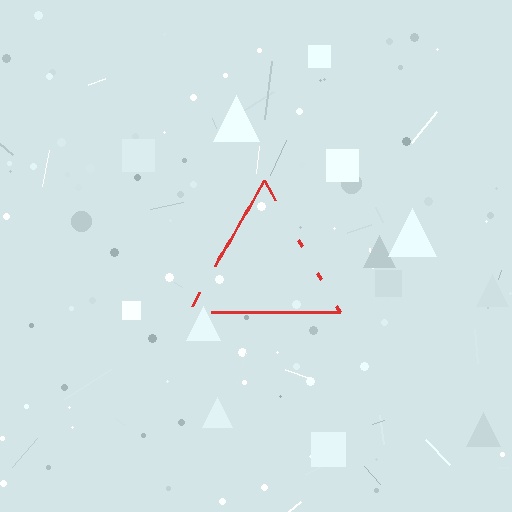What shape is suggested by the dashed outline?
The dashed outline suggests a triangle.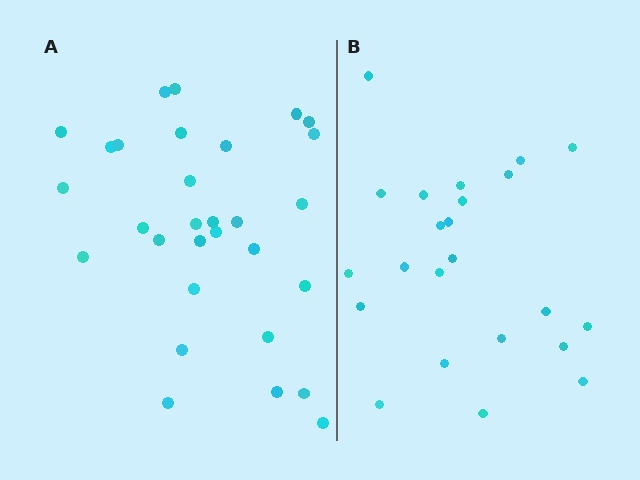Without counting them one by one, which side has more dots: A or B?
Region A (the left region) has more dots.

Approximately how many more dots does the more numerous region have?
Region A has roughly 8 or so more dots than region B.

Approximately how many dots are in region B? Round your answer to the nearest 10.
About 20 dots. (The exact count is 23, which rounds to 20.)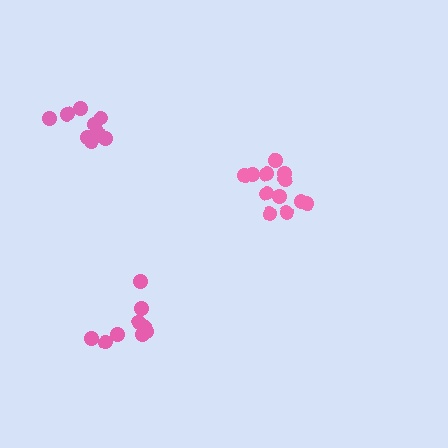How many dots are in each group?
Group 1: 10 dots, Group 2: 9 dots, Group 3: 12 dots (31 total).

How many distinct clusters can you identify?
There are 3 distinct clusters.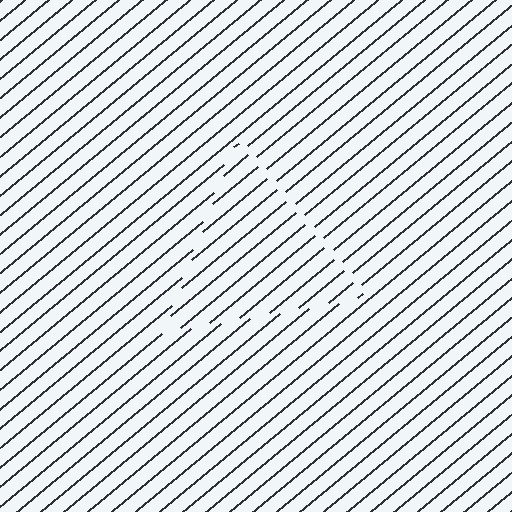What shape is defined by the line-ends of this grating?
An illusory triangle. The interior of the shape contains the same grating, shifted by half a period — the contour is defined by the phase discontinuity where line-ends from the inner and outer gratings abut.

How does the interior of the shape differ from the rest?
The interior of the shape contains the same grating, shifted by half a period — the contour is defined by the phase discontinuity where line-ends from the inner and outer gratings abut.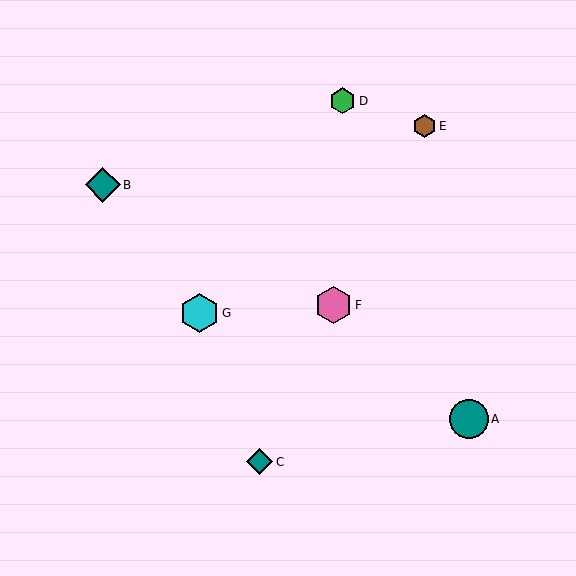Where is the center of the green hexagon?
The center of the green hexagon is at (342, 101).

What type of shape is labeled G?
Shape G is a cyan hexagon.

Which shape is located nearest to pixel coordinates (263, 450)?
The teal diamond (labeled C) at (260, 462) is nearest to that location.